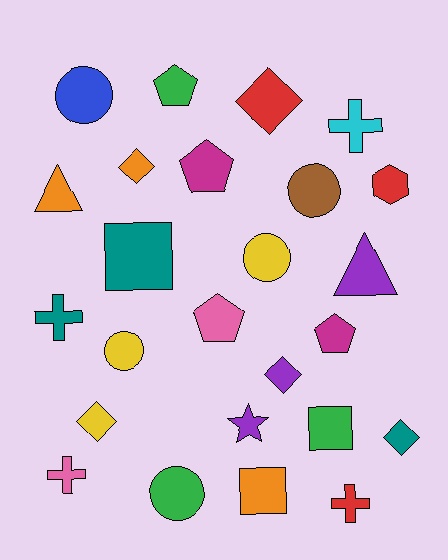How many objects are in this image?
There are 25 objects.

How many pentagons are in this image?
There are 4 pentagons.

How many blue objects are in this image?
There is 1 blue object.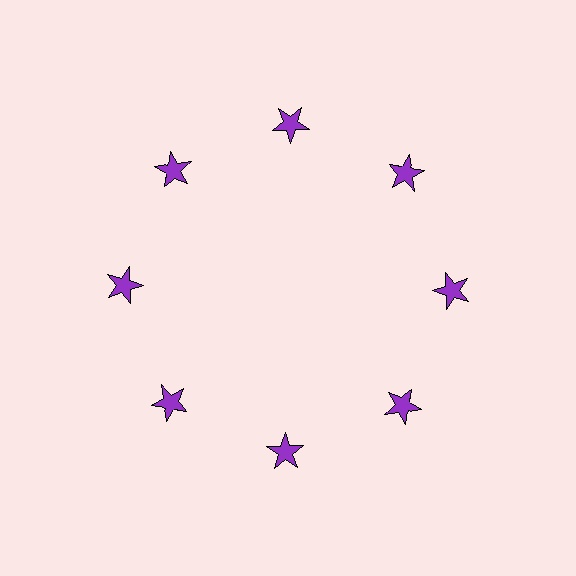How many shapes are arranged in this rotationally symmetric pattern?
There are 8 shapes, arranged in 8 groups of 1.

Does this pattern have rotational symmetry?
Yes, this pattern has 8-fold rotational symmetry. It looks the same after rotating 45 degrees around the center.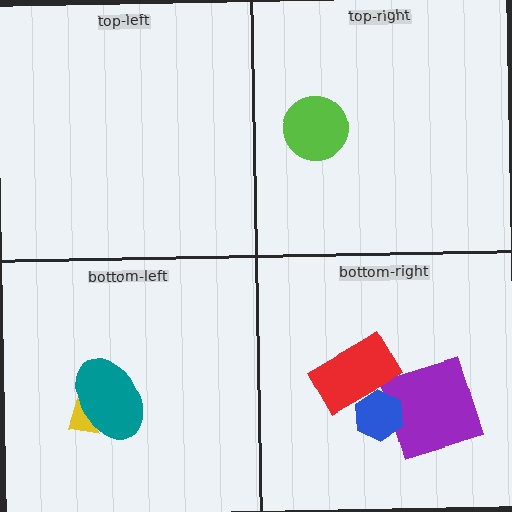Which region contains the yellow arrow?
The bottom-left region.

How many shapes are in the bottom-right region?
3.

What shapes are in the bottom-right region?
The purple square, the red rectangle, the blue hexagon.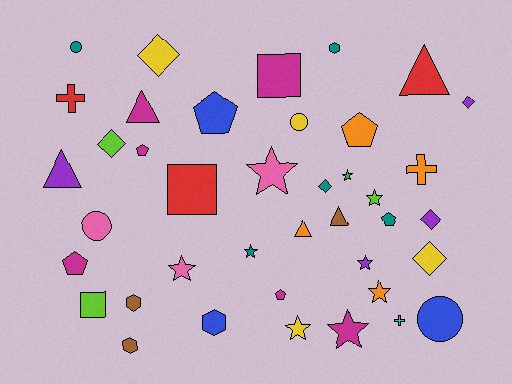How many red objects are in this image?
There are 3 red objects.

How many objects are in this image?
There are 40 objects.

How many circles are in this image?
There are 4 circles.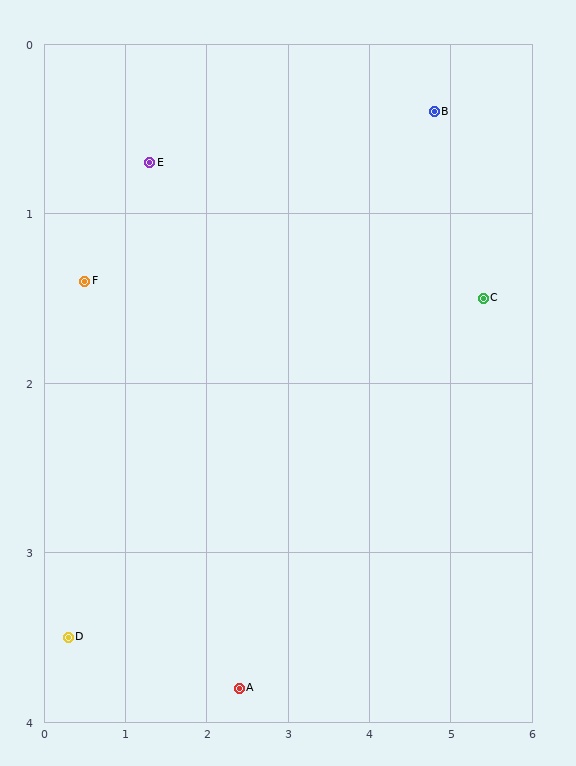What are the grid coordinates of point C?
Point C is at approximately (5.4, 1.5).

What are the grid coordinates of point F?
Point F is at approximately (0.5, 1.4).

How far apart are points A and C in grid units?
Points A and C are about 3.8 grid units apart.